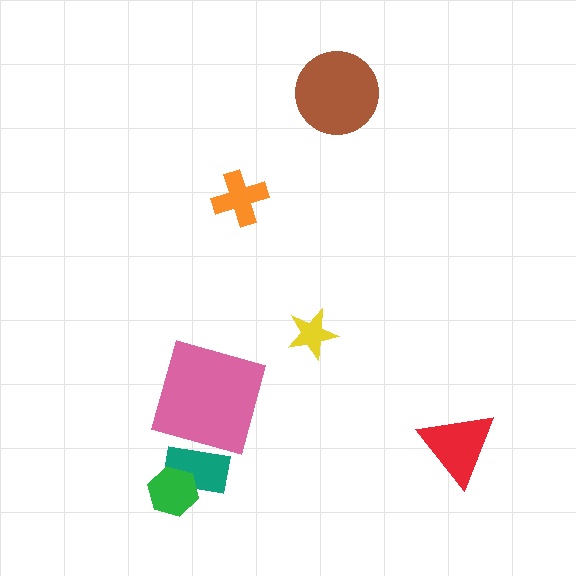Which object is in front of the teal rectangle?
The green hexagon is in front of the teal rectangle.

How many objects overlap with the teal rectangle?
1 object overlaps with the teal rectangle.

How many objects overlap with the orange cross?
0 objects overlap with the orange cross.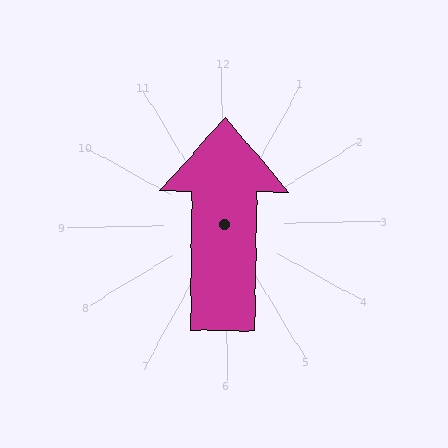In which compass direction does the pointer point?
North.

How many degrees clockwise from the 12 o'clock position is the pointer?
Approximately 2 degrees.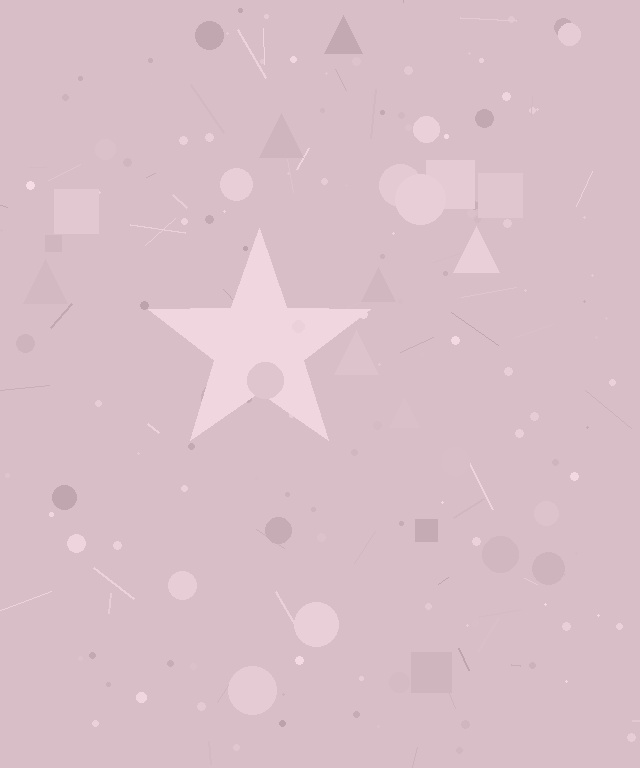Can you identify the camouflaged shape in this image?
The camouflaged shape is a star.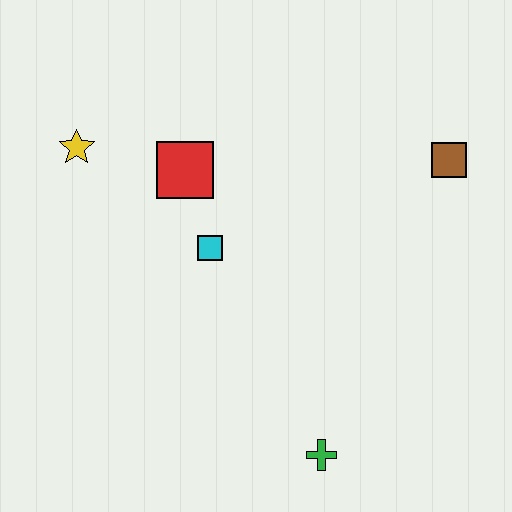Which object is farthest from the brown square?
The yellow star is farthest from the brown square.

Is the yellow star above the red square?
Yes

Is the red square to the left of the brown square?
Yes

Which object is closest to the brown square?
The cyan square is closest to the brown square.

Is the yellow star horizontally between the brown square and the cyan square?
No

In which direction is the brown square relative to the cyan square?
The brown square is to the right of the cyan square.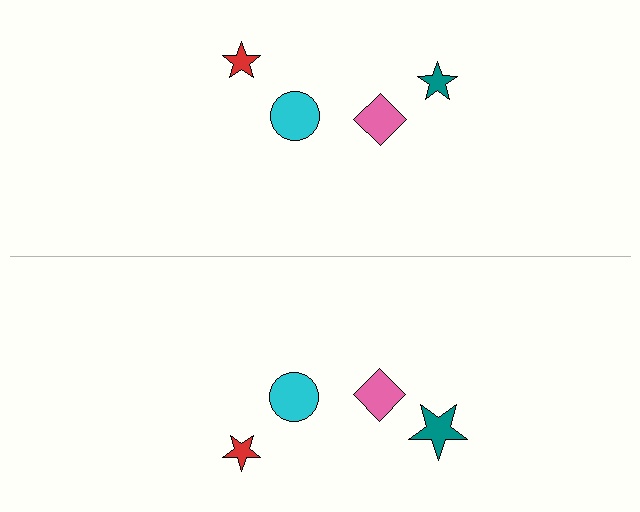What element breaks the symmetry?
The teal star on the bottom side has a different size than its mirror counterpart.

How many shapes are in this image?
There are 8 shapes in this image.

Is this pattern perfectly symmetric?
No, the pattern is not perfectly symmetric. The teal star on the bottom side has a different size than its mirror counterpart.